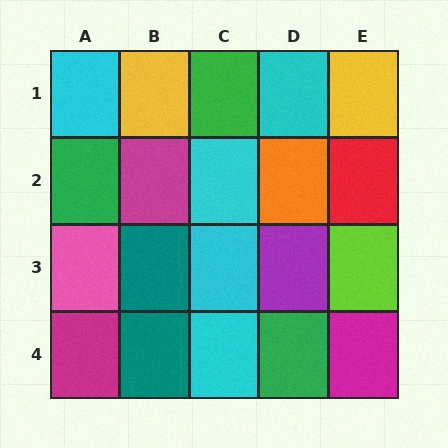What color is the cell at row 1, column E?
Yellow.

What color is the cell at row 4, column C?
Cyan.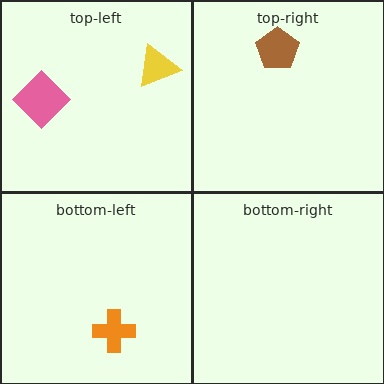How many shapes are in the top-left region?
2.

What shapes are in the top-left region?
The yellow triangle, the pink diamond.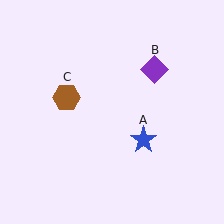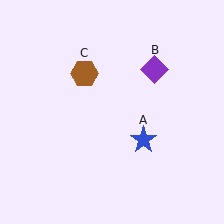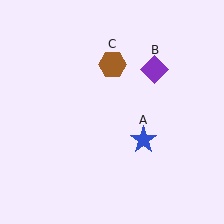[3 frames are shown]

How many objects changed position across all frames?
1 object changed position: brown hexagon (object C).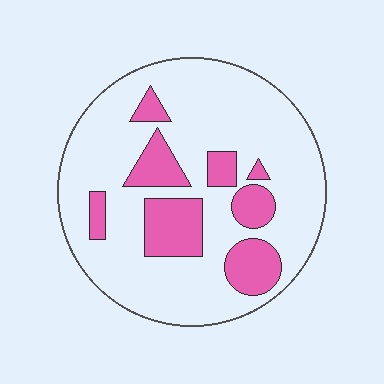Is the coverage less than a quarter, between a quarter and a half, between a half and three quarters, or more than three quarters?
Less than a quarter.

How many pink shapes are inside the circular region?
8.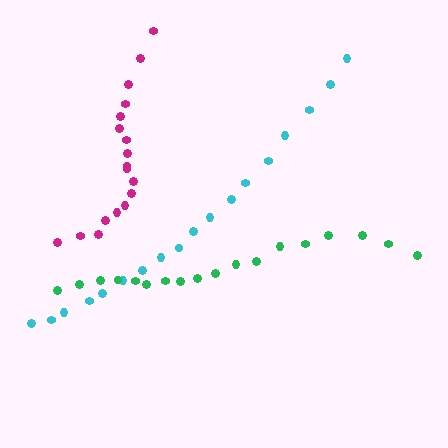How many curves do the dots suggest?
There are 3 distinct paths.